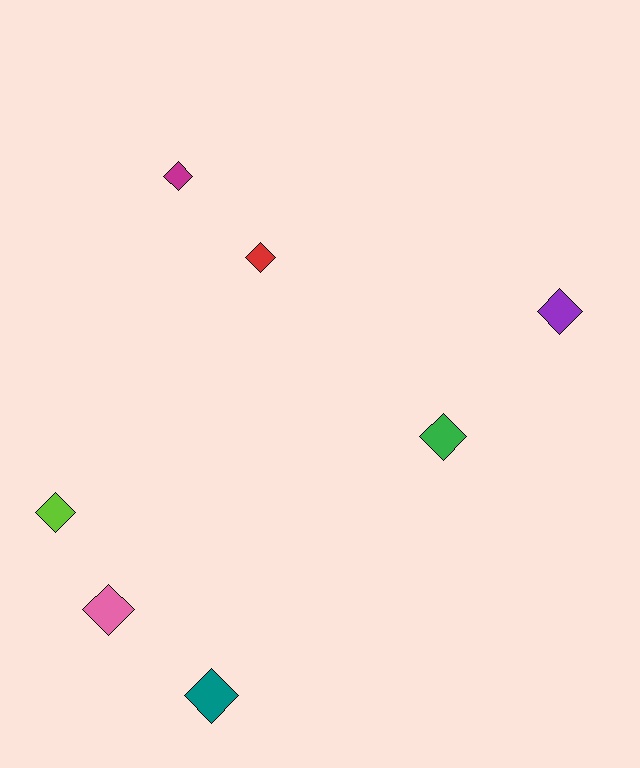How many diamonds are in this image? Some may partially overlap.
There are 7 diamonds.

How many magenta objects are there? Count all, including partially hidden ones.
There is 1 magenta object.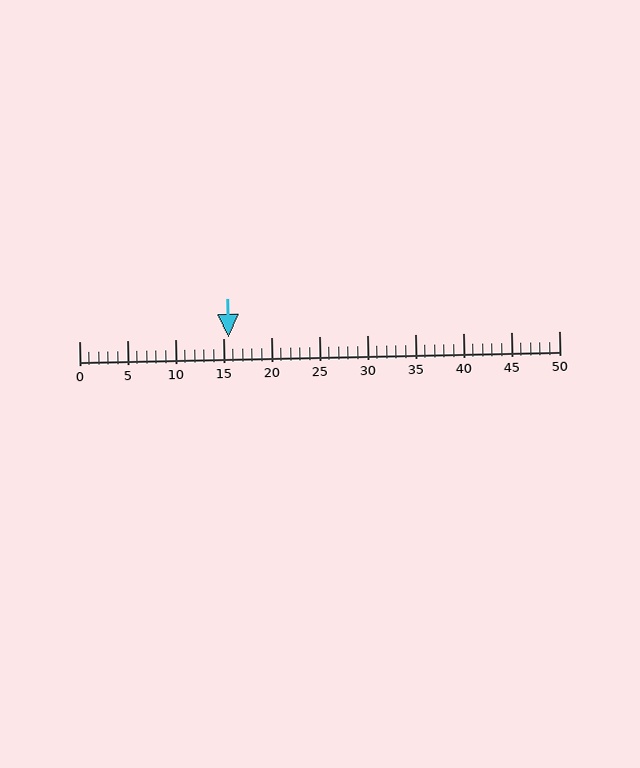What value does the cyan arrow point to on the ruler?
The cyan arrow points to approximately 16.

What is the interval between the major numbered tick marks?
The major tick marks are spaced 5 units apart.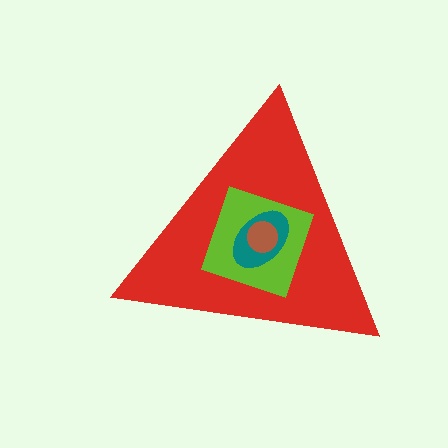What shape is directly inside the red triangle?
The lime square.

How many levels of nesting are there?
4.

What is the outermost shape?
The red triangle.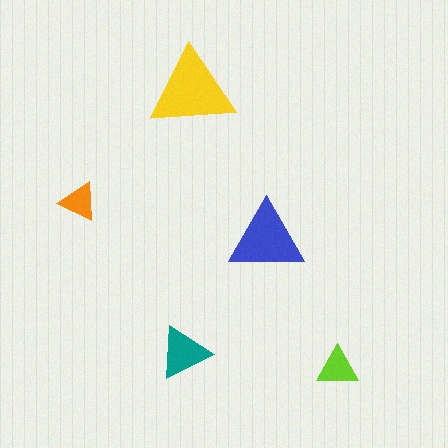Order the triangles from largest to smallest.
the yellow one, the blue one, the teal one, the lime one, the orange one.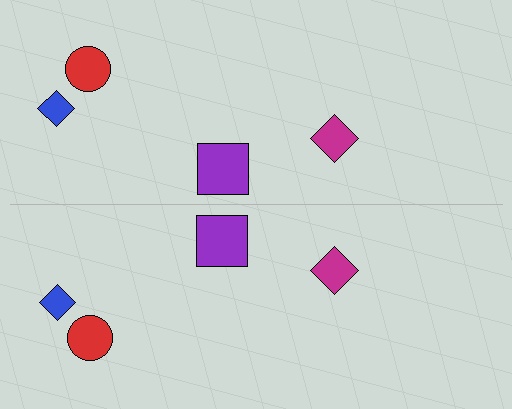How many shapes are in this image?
There are 8 shapes in this image.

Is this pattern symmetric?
Yes, this pattern has bilateral (reflection) symmetry.